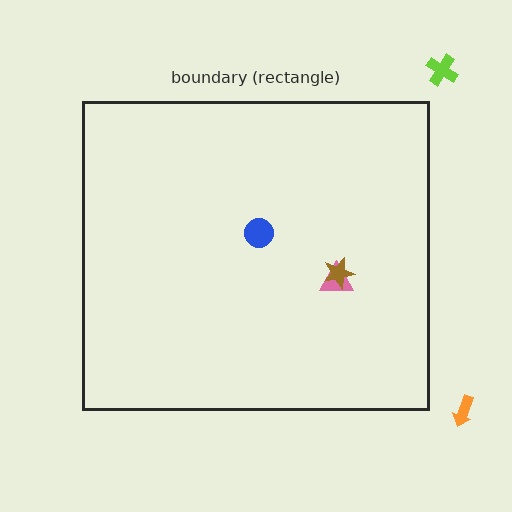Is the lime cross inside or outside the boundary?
Outside.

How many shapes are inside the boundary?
3 inside, 2 outside.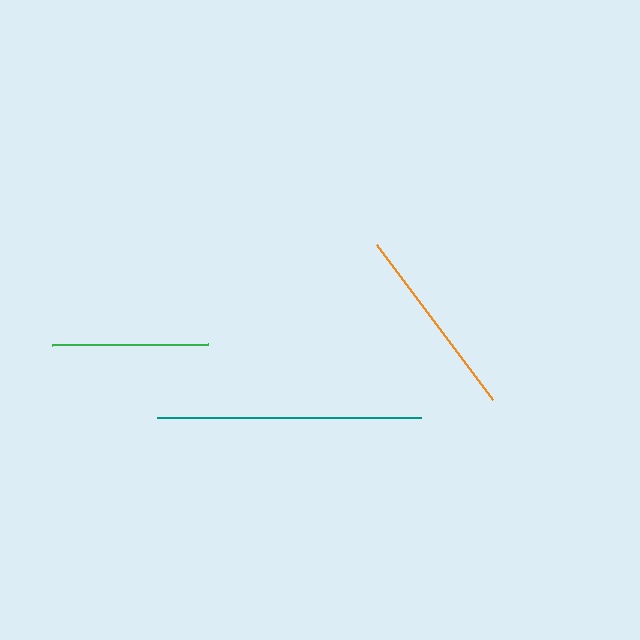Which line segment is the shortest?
The green line is the shortest at approximately 156 pixels.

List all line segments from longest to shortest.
From longest to shortest: teal, orange, green.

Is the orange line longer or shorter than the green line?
The orange line is longer than the green line.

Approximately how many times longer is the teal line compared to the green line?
The teal line is approximately 1.7 times the length of the green line.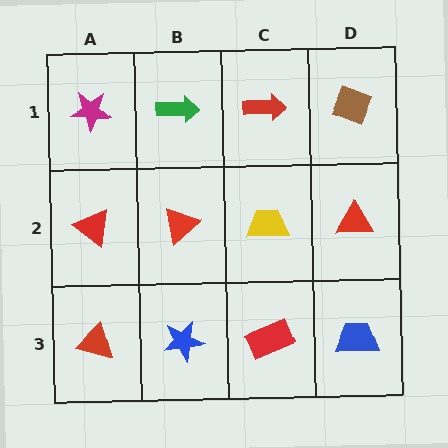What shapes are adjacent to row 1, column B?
A red triangle (row 2, column B), a magenta star (row 1, column A), a red arrow (row 1, column C).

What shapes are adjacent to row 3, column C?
A yellow trapezoid (row 2, column C), a blue star (row 3, column B), a blue trapezoid (row 3, column D).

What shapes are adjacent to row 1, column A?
A red triangle (row 2, column A), a green arrow (row 1, column B).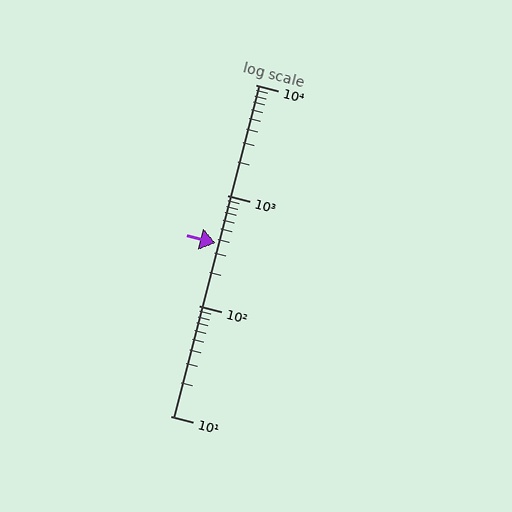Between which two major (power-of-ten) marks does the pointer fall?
The pointer is between 100 and 1000.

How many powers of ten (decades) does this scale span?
The scale spans 3 decades, from 10 to 10000.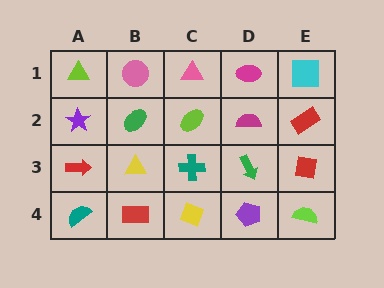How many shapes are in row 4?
5 shapes.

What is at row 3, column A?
A red arrow.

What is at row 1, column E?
A cyan square.